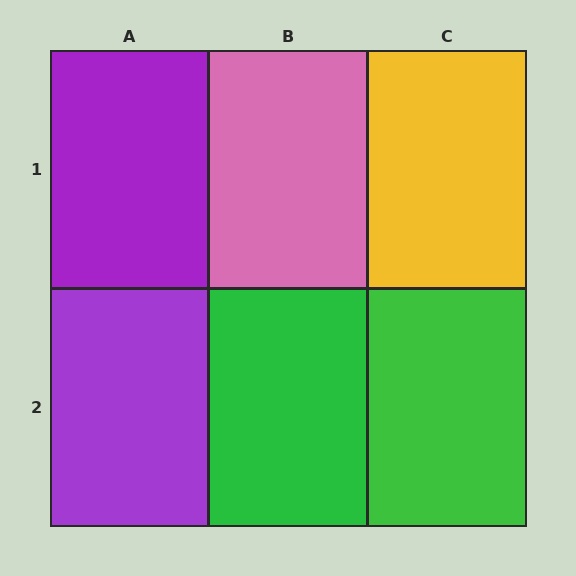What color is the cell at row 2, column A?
Purple.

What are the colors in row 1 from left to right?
Purple, pink, yellow.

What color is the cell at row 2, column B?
Green.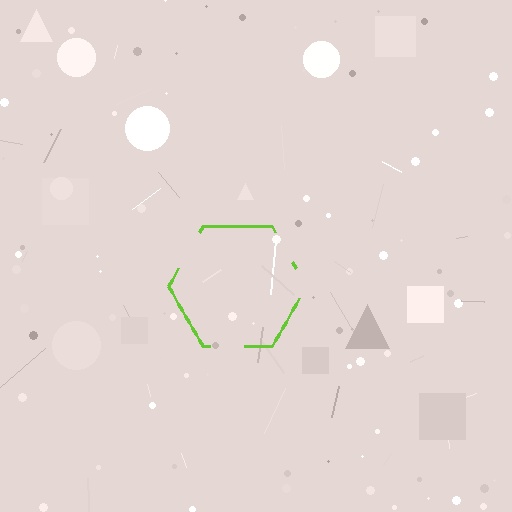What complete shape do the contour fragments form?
The contour fragments form a hexagon.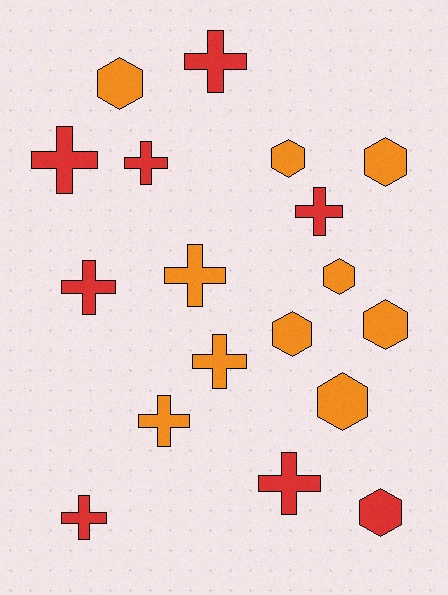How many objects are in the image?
There are 18 objects.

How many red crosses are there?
There are 7 red crosses.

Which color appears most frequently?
Orange, with 10 objects.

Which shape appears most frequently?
Cross, with 10 objects.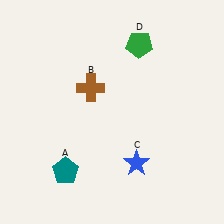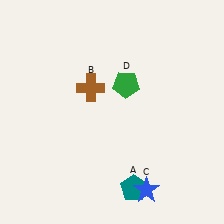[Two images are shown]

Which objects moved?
The objects that moved are: the teal pentagon (A), the blue star (C), the green pentagon (D).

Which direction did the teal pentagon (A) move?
The teal pentagon (A) moved right.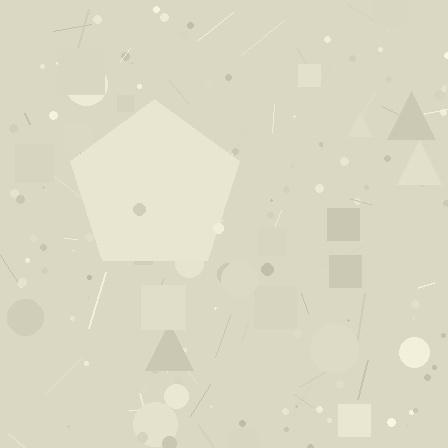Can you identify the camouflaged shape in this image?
The camouflaged shape is a pentagon.